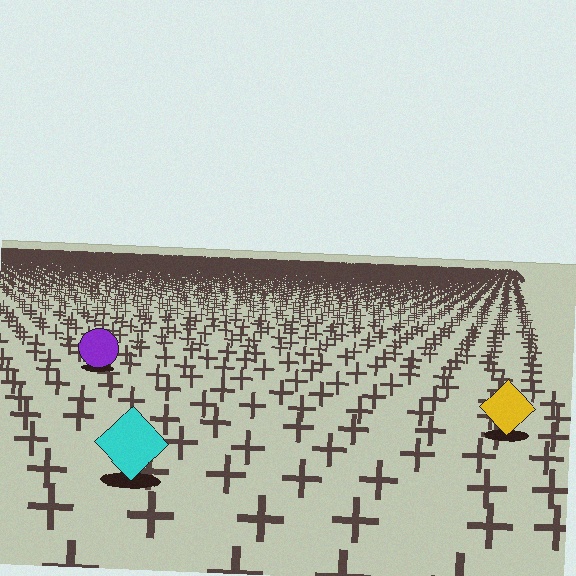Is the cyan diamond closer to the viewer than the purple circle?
Yes. The cyan diamond is closer — you can tell from the texture gradient: the ground texture is coarser near it.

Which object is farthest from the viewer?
The purple circle is farthest from the viewer. It appears smaller and the ground texture around it is denser.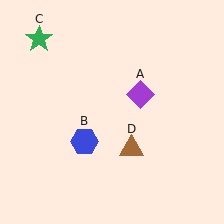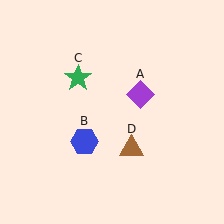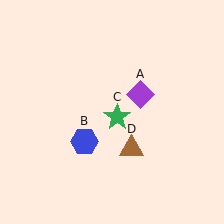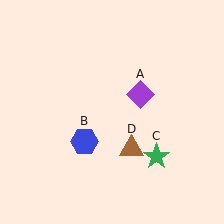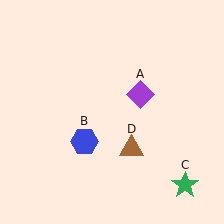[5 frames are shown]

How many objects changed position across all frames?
1 object changed position: green star (object C).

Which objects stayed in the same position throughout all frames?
Purple diamond (object A) and blue hexagon (object B) and brown triangle (object D) remained stationary.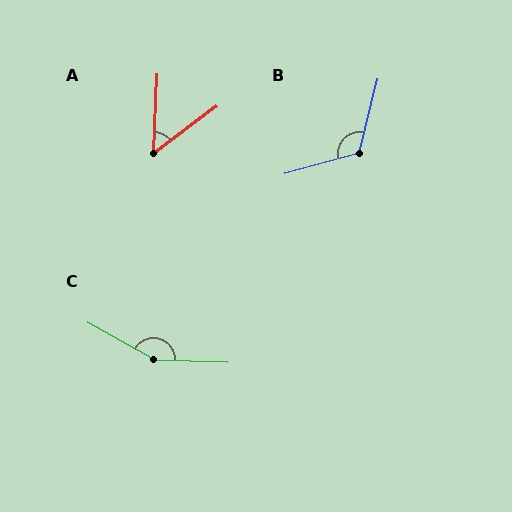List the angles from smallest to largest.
A (51°), B (119°), C (153°).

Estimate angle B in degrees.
Approximately 119 degrees.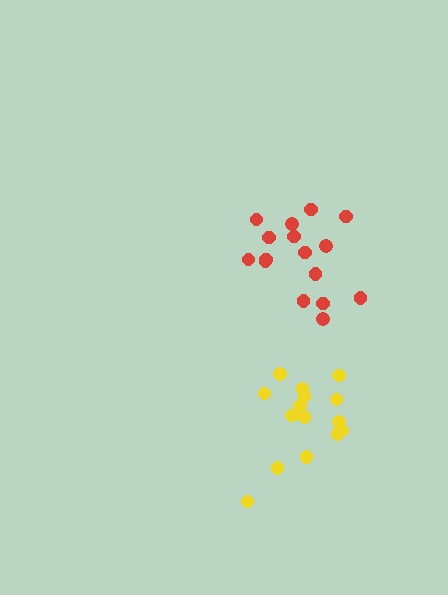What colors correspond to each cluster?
The clusters are colored: yellow, red.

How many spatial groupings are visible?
There are 2 spatial groupings.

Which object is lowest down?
The yellow cluster is bottommost.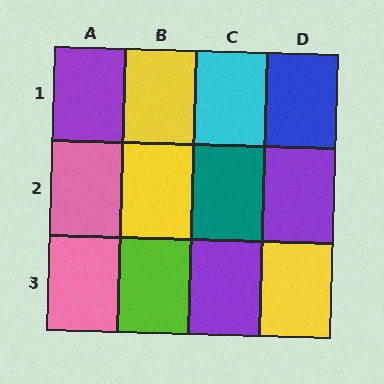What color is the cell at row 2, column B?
Yellow.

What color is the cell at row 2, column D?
Purple.